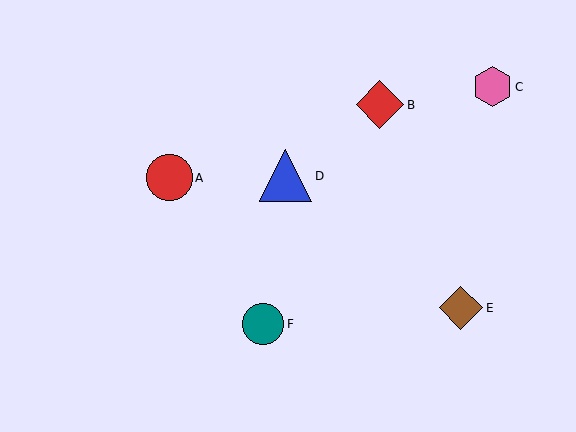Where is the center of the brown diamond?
The center of the brown diamond is at (461, 308).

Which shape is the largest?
The blue triangle (labeled D) is the largest.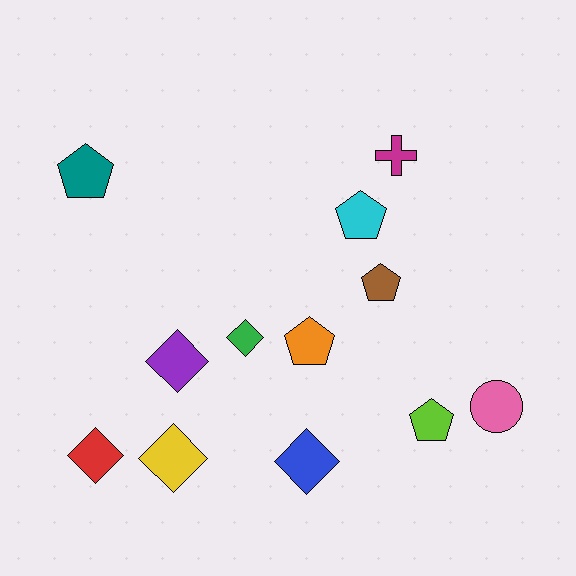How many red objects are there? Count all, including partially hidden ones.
There is 1 red object.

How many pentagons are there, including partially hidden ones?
There are 5 pentagons.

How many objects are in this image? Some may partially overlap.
There are 12 objects.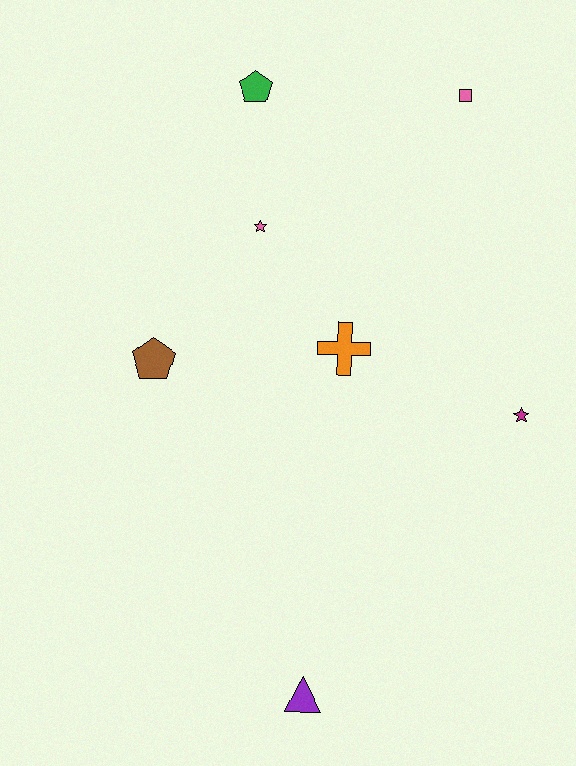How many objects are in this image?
There are 7 objects.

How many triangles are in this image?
There is 1 triangle.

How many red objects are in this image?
There are no red objects.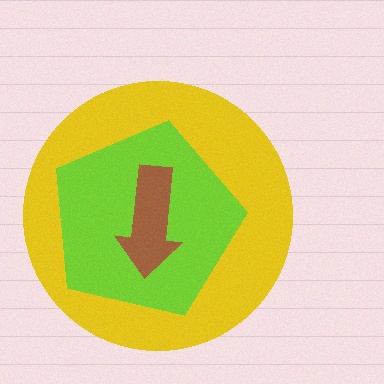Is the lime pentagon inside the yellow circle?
Yes.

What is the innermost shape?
The brown arrow.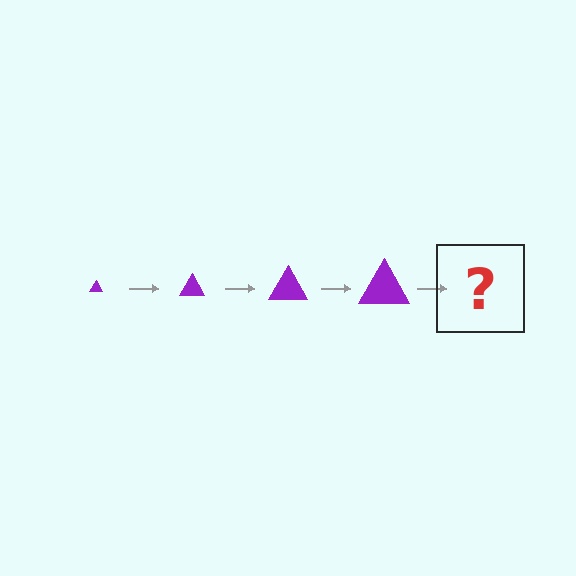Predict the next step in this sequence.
The next step is a purple triangle, larger than the previous one.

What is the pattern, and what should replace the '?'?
The pattern is that the triangle gets progressively larger each step. The '?' should be a purple triangle, larger than the previous one.